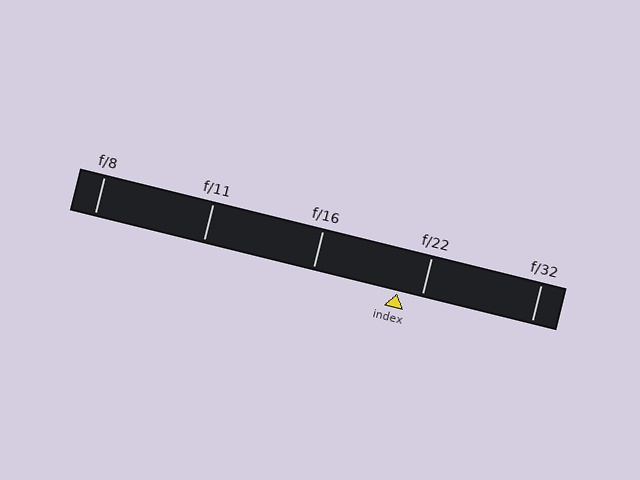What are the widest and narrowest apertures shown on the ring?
The widest aperture shown is f/8 and the narrowest is f/32.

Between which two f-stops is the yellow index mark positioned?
The index mark is between f/16 and f/22.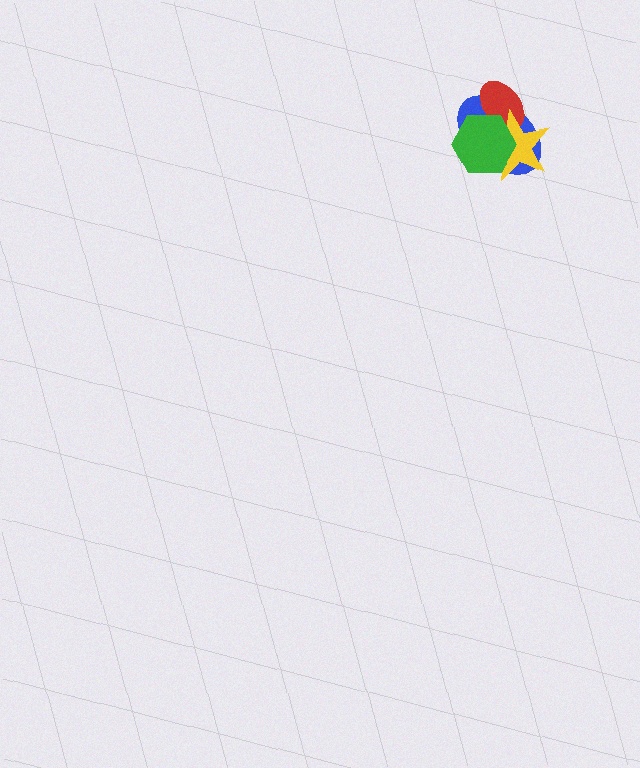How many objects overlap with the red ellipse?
3 objects overlap with the red ellipse.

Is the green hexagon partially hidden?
No, no other shape covers it.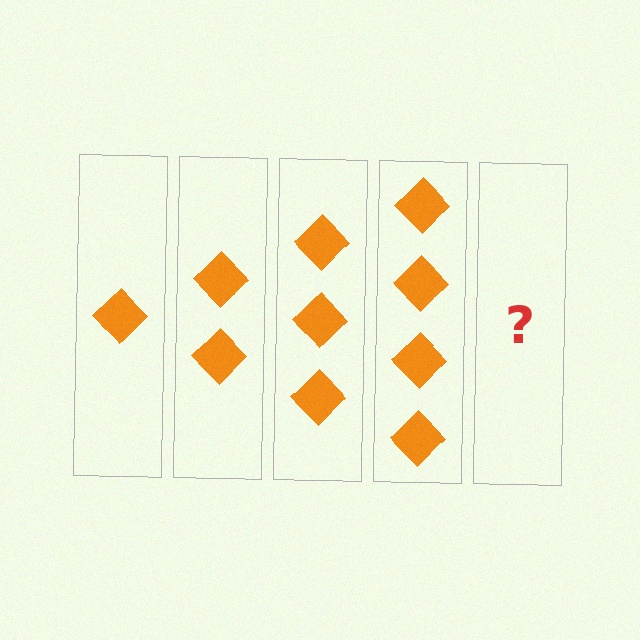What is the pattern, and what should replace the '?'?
The pattern is that each step adds one more diamond. The '?' should be 5 diamonds.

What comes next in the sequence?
The next element should be 5 diamonds.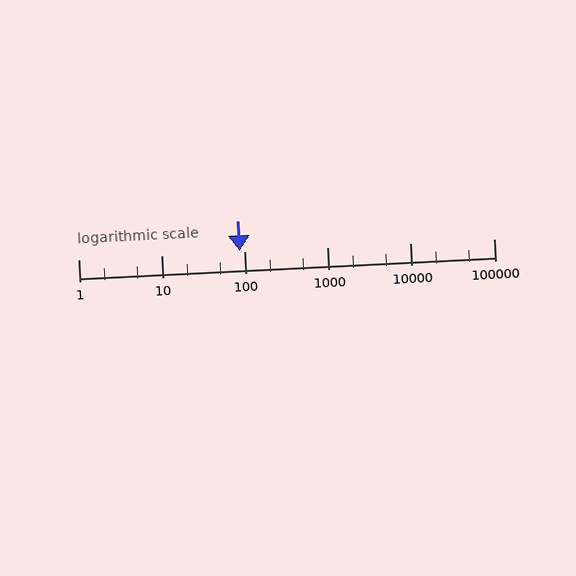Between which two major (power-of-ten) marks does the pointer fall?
The pointer is between 10 and 100.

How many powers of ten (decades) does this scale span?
The scale spans 5 decades, from 1 to 100000.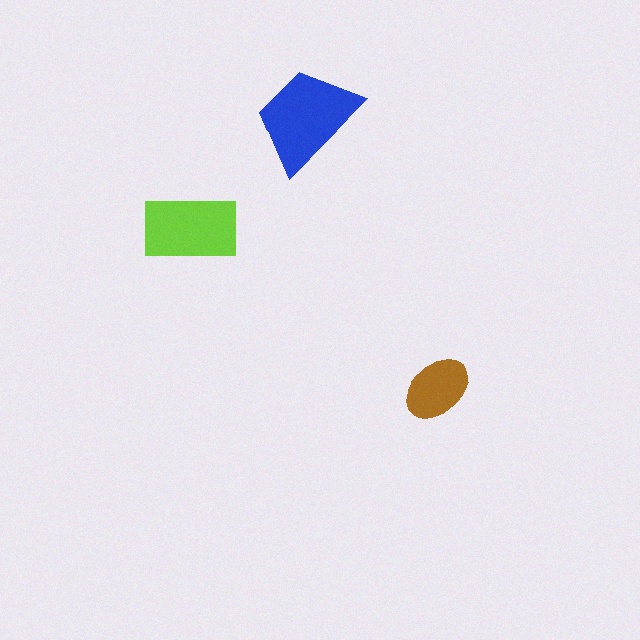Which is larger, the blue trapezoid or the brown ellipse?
The blue trapezoid.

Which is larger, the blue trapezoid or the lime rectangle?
The blue trapezoid.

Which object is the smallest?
The brown ellipse.